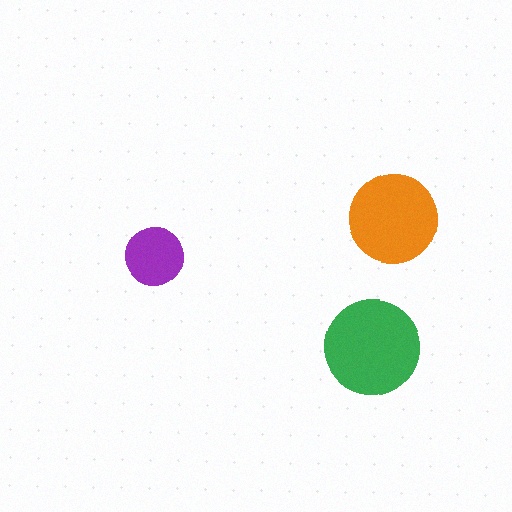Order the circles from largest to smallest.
the green one, the orange one, the purple one.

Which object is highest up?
The orange circle is topmost.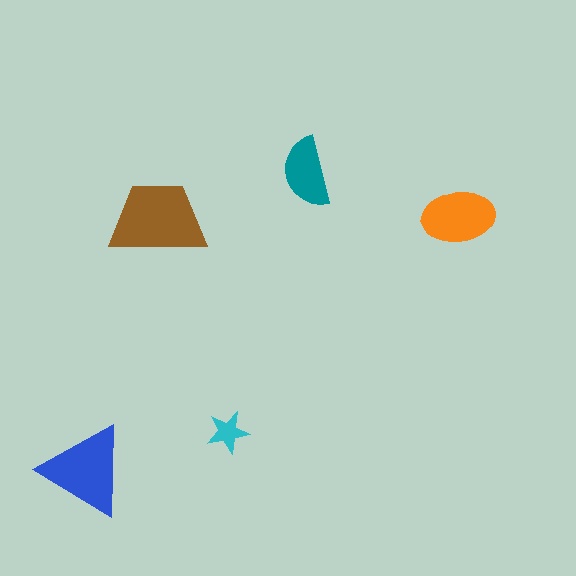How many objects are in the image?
There are 5 objects in the image.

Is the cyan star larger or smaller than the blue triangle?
Smaller.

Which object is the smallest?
The cyan star.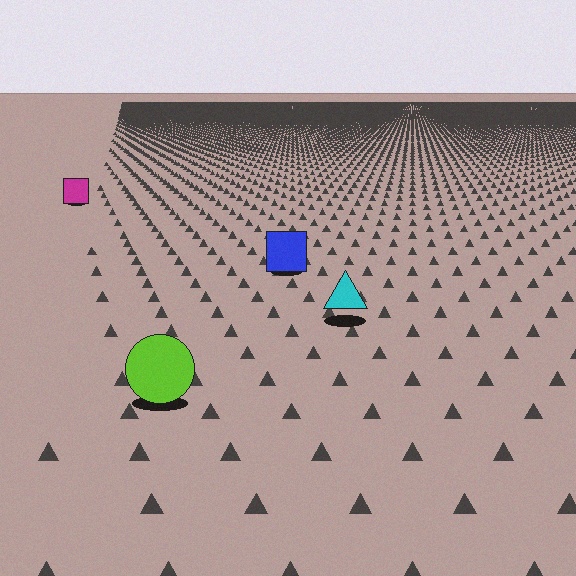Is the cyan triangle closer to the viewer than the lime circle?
No. The lime circle is closer — you can tell from the texture gradient: the ground texture is coarser near it.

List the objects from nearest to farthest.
From nearest to farthest: the lime circle, the cyan triangle, the blue square, the magenta square.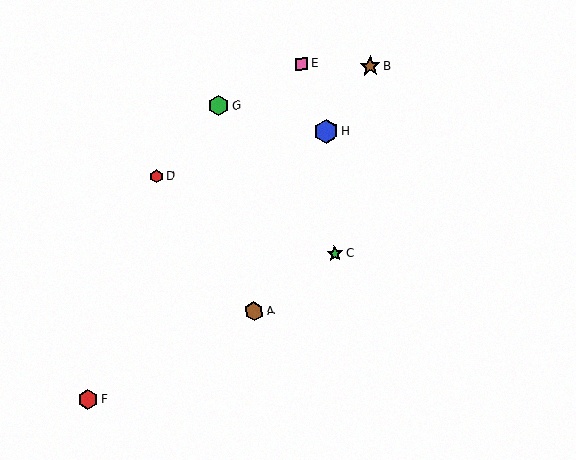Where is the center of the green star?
The center of the green star is at (335, 254).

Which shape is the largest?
The blue hexagon (labeled H) is the largest.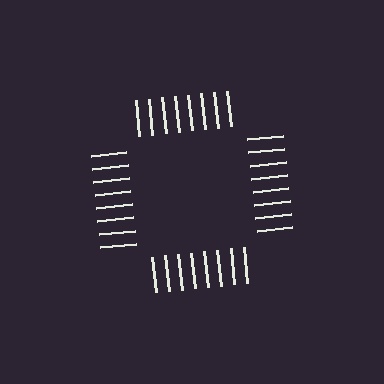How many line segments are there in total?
32 — 8 along each of the 4 edges.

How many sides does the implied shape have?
4 sides — the line-ends trace a square.